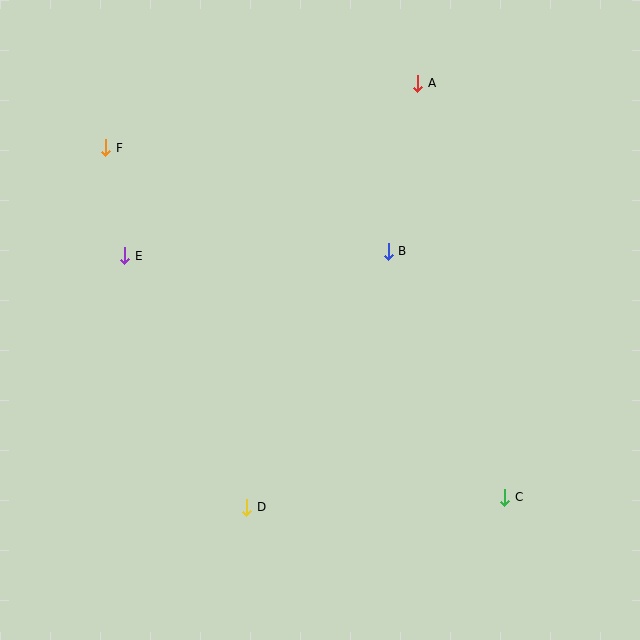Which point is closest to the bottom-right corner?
Point C is closest to the bottom-right corner.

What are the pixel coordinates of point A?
Point A is at (418, 83).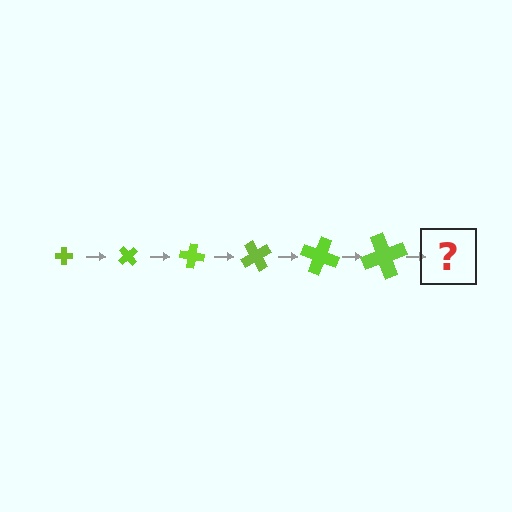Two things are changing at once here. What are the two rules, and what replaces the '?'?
The two rules are that the cross grows larger each step and it rotates 50 degrees each step. The '?' should be a cross, larger than the previous one and rotated 300 degrees from the start.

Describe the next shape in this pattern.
It should be a cross, larger than the previous one and rotated 300 degrees from the start.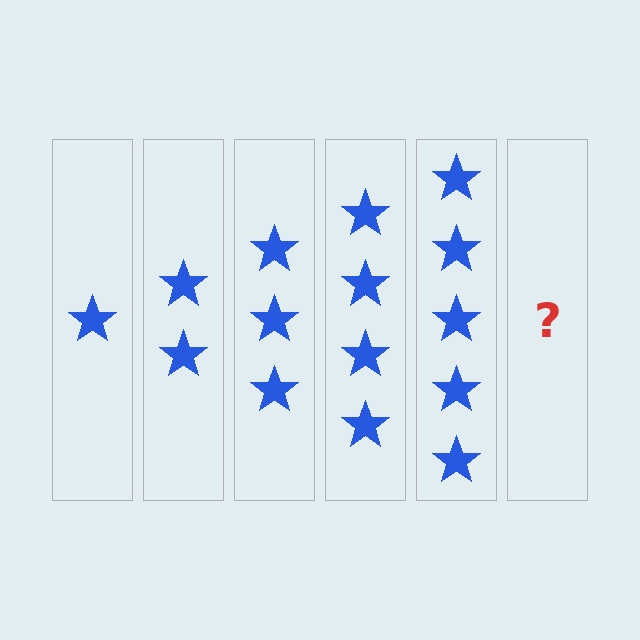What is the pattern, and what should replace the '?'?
The pattern is that each step adds one more star. The '?' should be 6 stars.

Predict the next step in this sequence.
The next step is 6 stars.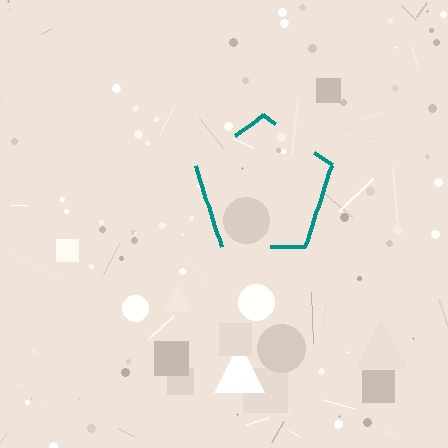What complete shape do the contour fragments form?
The contour fragments form a pentagon.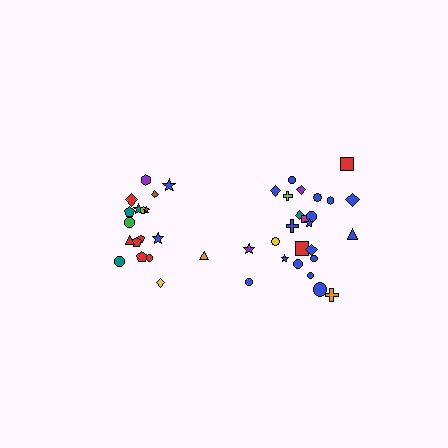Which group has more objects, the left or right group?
The right group.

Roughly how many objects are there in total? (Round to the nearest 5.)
Roughly 45 objects in total.